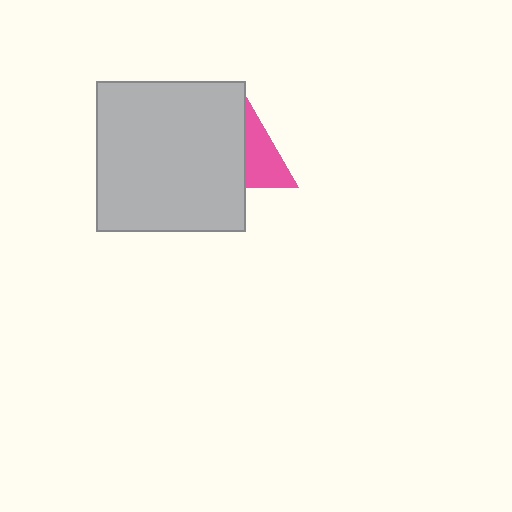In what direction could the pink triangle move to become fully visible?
The pink triangle could move right. That would shift it out from behind the light gray square entirely.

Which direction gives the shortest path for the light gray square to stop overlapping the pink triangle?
Moving left gives the shortest separation.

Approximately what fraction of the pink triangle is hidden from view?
Roughly 61% of the pink triangle is hidden behind the light gray square.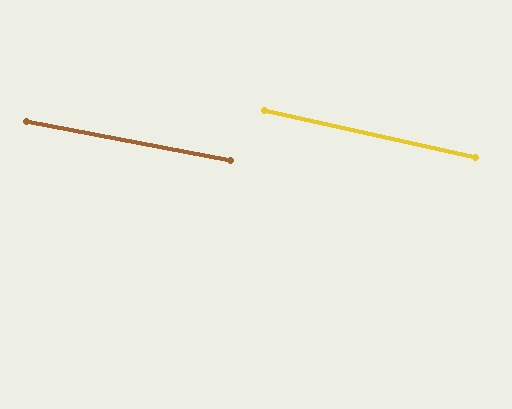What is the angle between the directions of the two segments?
Approximately 2 degrees.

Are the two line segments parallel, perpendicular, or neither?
Parallel — their directions differ by only 1.8°.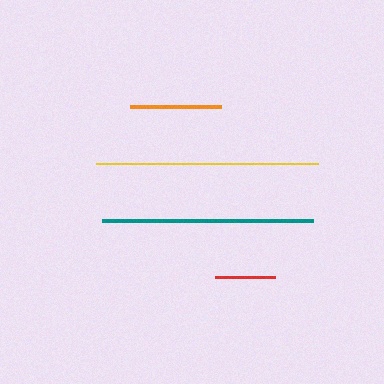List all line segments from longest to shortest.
From longest to shortest: yellow, teal, orange, red.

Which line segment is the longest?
The yellow line is the longest at approximately 222 pixels.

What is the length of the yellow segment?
The yellow segment is approximately 222 pixels long.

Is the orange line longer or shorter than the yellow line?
The yellow line is longer than the orange line.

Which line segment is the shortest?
The red line is the shortest at approximately 60 pixels.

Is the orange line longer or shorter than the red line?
The orange line is longer than the red line.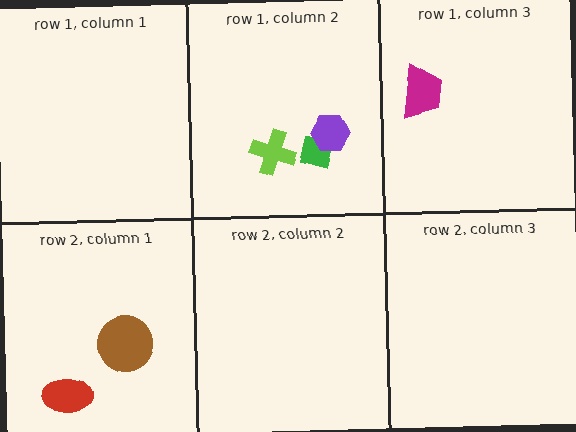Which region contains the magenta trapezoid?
The row 1, column 3 region.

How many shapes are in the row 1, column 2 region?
3.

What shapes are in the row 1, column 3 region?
The magenta trapezoid.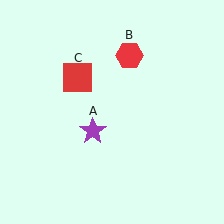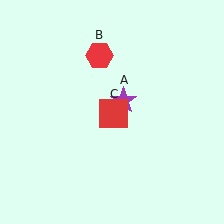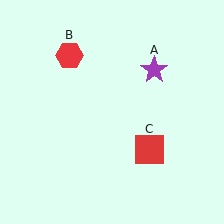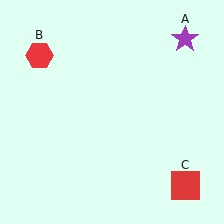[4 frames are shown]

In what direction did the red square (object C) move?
The red square (object C) moved down and to the right.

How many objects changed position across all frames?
3 objects changed position: purple star (object A), red hexagon (object B), red square (object C).